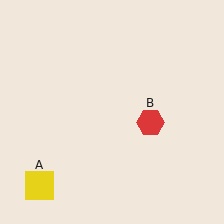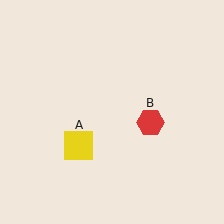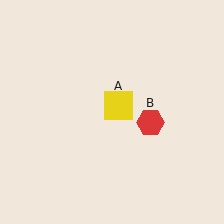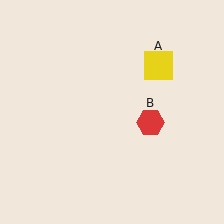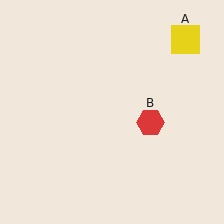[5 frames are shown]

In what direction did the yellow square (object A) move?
The yellow square (object A) moved up and to the right.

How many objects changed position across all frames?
1 object changed position: yellow square (object A).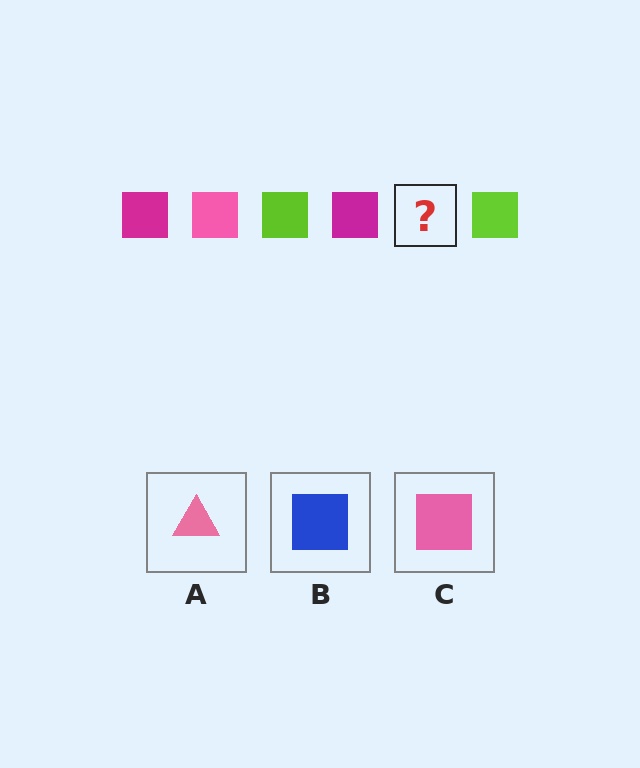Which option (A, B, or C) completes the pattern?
C.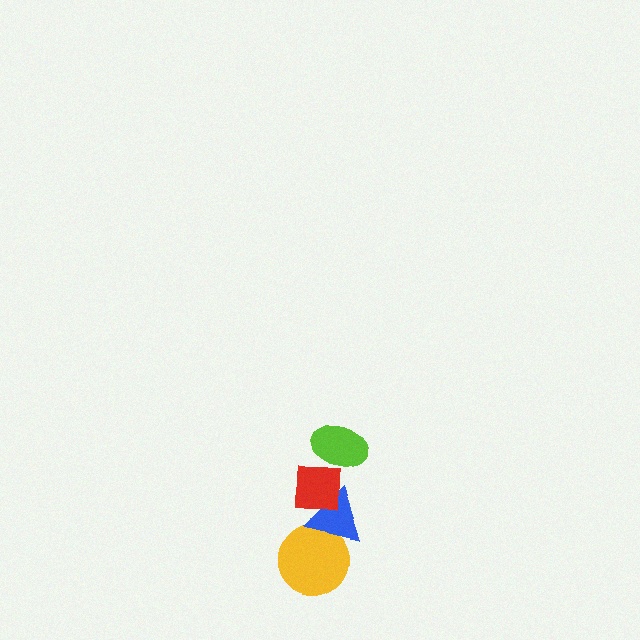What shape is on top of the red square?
The lime ellipse is on top of the red square.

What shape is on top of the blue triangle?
The red square is on top of the blue triangle.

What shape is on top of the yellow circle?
The blue triangle is on top of the yellow circle.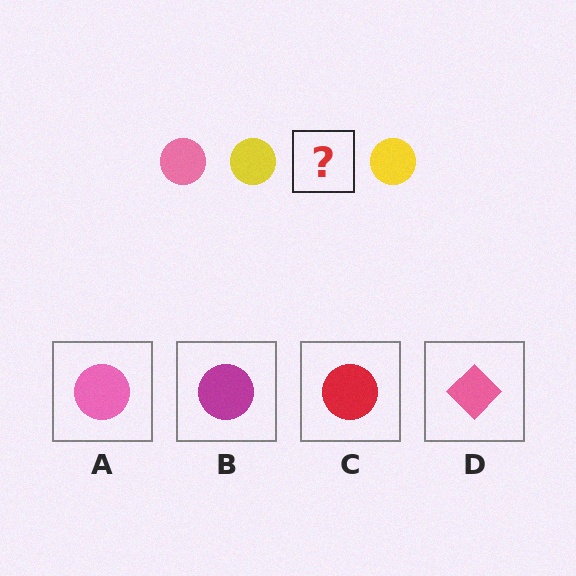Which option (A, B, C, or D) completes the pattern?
A.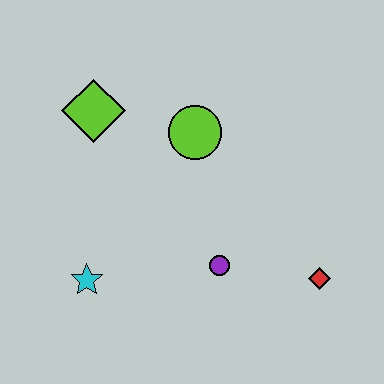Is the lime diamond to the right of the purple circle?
No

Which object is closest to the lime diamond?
The lime circle is closest to the lime diamond.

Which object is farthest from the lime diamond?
The red diamond is farthest from the lime diamond.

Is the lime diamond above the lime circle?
Yes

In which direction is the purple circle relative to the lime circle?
The purple circle is below the lime circle.